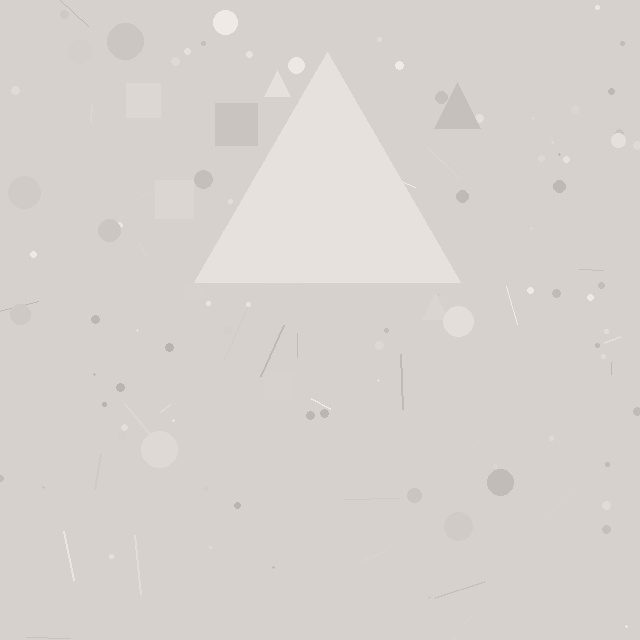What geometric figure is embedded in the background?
A triangle is embedded in the background.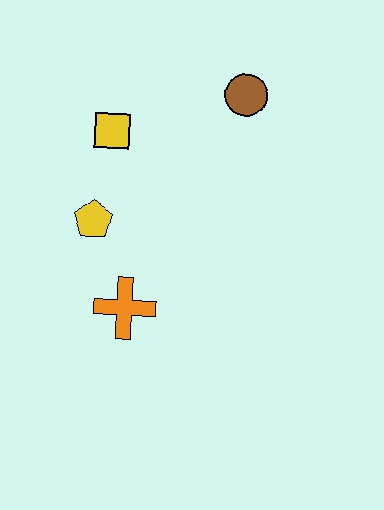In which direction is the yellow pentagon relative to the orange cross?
The yellow pentagon is above the orange cross.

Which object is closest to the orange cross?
The yellow pentagon is closest to the orange cross.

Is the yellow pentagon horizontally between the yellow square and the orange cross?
No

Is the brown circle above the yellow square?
Yes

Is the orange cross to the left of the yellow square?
No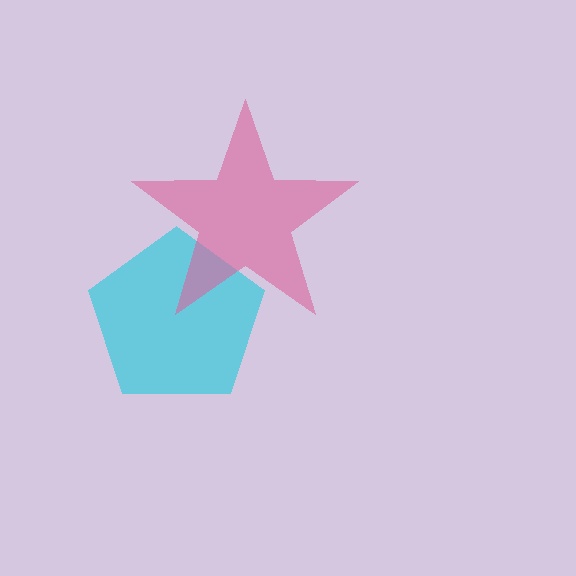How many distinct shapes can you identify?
There are 2 distinct shapes: a cyan pentagon, a pink star.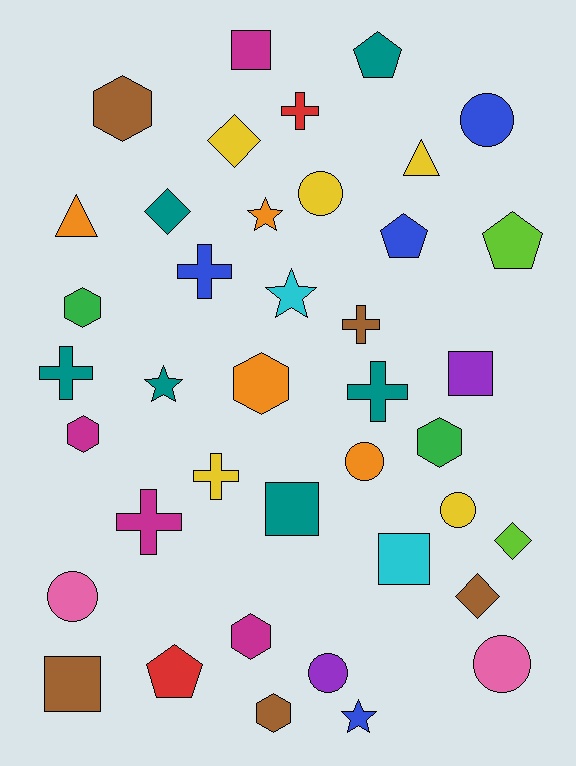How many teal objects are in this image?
There are 6 teal objects.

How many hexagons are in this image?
There are 7 hexagons.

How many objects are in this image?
There are 40 objects.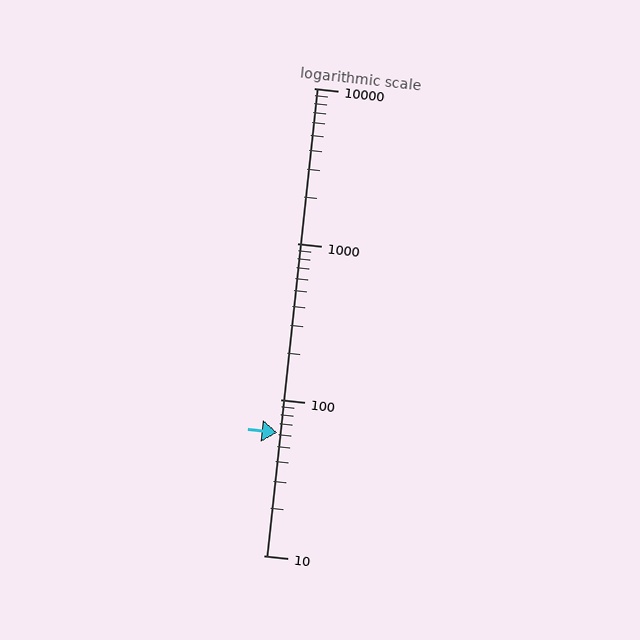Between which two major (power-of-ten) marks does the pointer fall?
The pointer is between 10 and 100.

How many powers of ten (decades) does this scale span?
The scale spans 3 decades, from 10 to 10000.